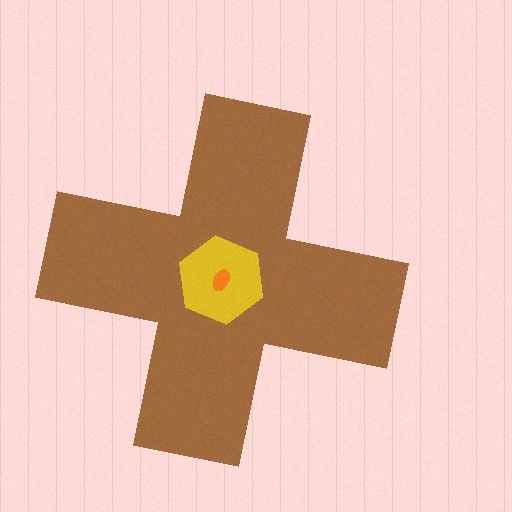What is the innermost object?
The orange ellipse.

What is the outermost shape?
The brown cross.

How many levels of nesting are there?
3.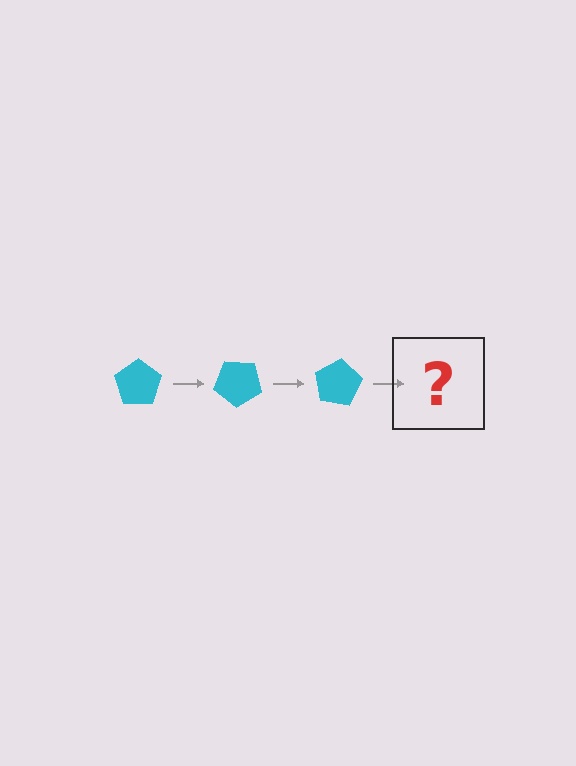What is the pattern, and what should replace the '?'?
The pattern is that the pentagon rotates 40 degrees each step. The '?' should be a cyan pentagon rotated 120 degrees.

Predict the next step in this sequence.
The next step is a cyan pentagon rotated 120 degrees.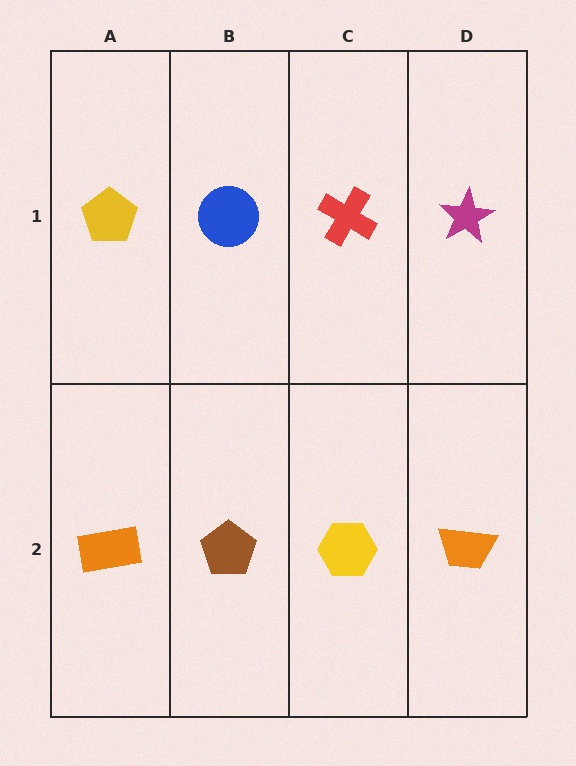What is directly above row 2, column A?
A yellow pentagon.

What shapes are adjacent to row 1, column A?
An orange rectangle (row 2, column A), a blue circle (row 1, column B).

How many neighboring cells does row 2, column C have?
3.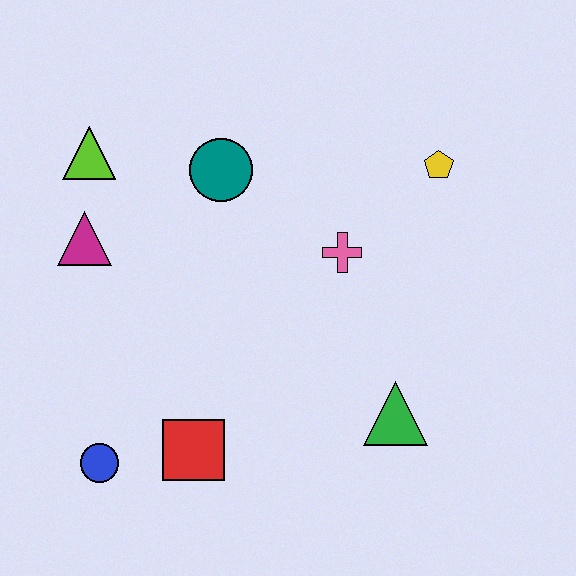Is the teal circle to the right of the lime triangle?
Yes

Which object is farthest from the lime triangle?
The green triangle is farthest from the lime triangle.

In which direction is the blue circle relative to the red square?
The blue circle is to the left of the red square.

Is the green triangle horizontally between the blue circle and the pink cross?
No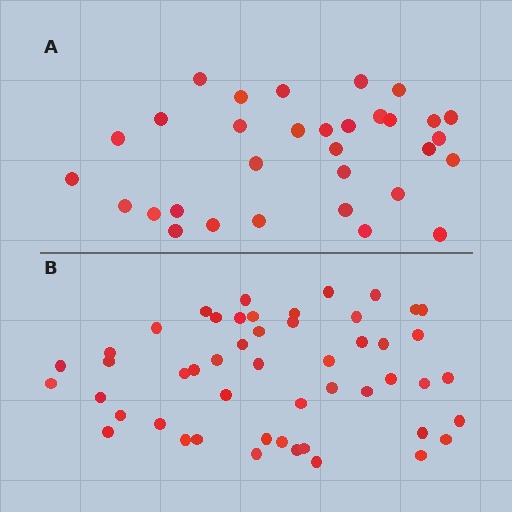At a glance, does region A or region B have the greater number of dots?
Region B (the bottom region) has more dots.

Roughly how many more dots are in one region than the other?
Region B has approximately 20 more dots than region A.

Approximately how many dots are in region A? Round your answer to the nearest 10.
About 30 dots. (The exact count is 32, which rounds to 30.)